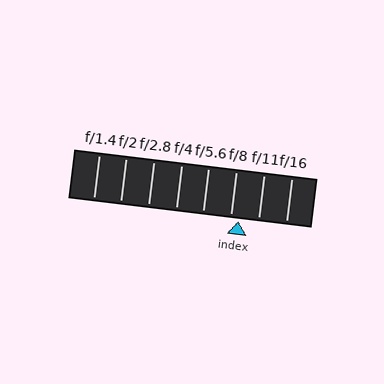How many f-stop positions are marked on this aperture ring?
There are 8 f-stop positions marked.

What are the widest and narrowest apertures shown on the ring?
The widest aperture shown is f/1.4 and the narrowest is f/16.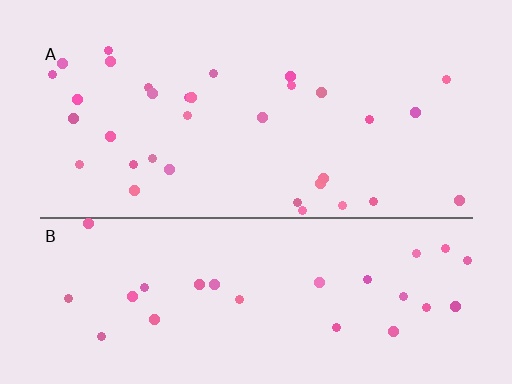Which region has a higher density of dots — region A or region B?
A (the top).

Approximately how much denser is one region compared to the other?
Approximately 1.2× — region A over region B.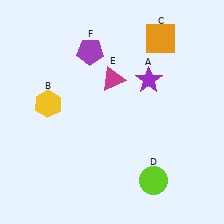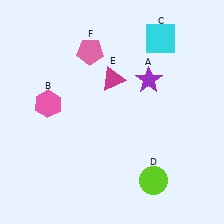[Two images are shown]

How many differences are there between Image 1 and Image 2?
There are 3 differences between the two images.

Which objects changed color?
B changed from yellow to pink. C changed from orange to cyan. F changed from purple to pink.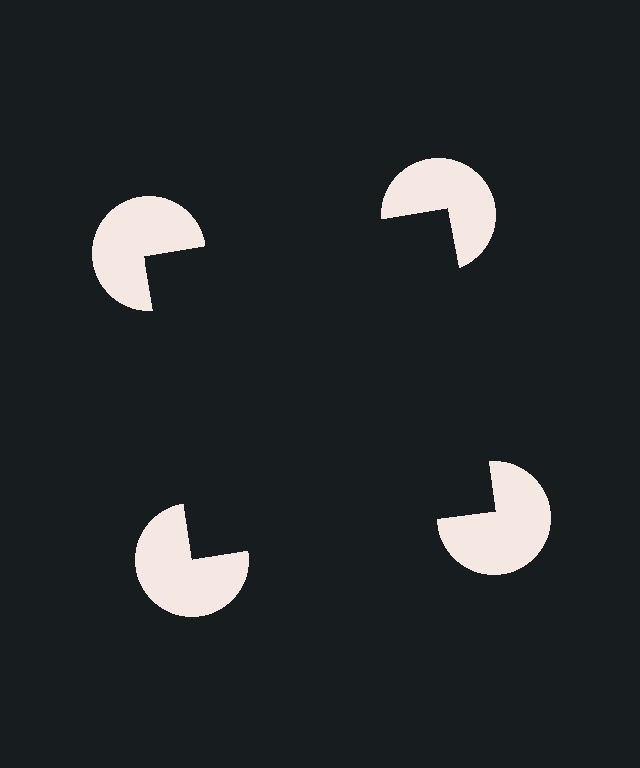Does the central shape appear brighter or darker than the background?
It typically appears slightly darker than the background, even though no actual brightness change is drawn.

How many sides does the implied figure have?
4 sides.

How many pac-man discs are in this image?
There are 4 — one at each vertex of the illusory square.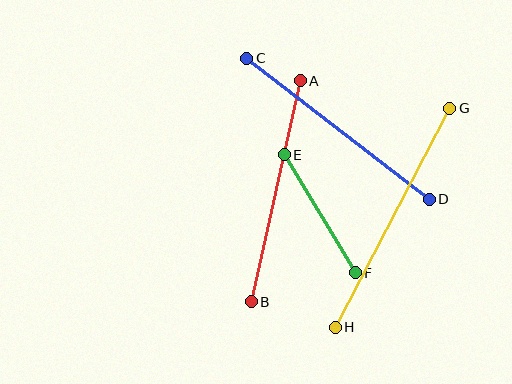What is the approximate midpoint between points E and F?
The midpoint is at approximately (320, 214) pixels.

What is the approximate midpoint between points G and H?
The midpoint is at approximately (393, 218) pixels.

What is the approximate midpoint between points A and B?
The midpoint is at approximately (276, 191) pixels.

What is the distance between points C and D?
The distance is approximately 231 pixels.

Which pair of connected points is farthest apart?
Points G and H are farthest apart.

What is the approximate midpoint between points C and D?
The midpoint is at approximately (338, 129) pixels.